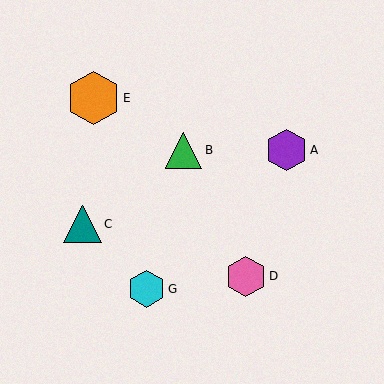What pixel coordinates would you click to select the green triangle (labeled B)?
Click at (183, 150) to select the green triangle B.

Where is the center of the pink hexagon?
The center of the pink hexagon is at (246, 276).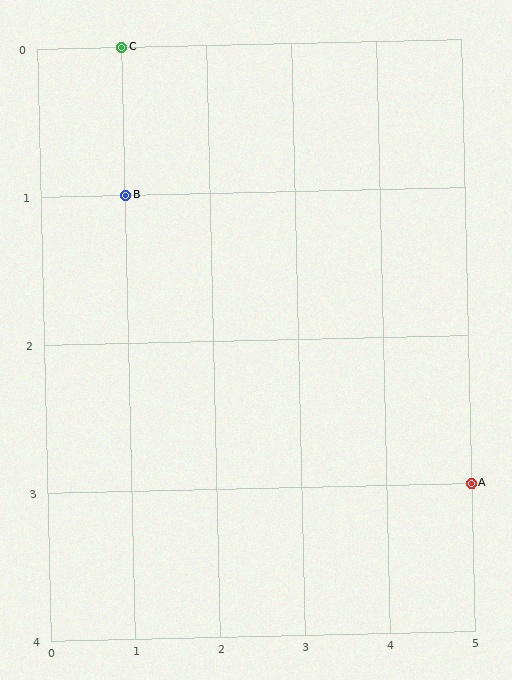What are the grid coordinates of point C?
Point C is at grid coordinates (1, 0).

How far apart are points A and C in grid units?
Points A and C are 4 columns and 3 rows apart (about 5.0 grid units diagonally).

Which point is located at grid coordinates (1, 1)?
Point B is at (1, 1).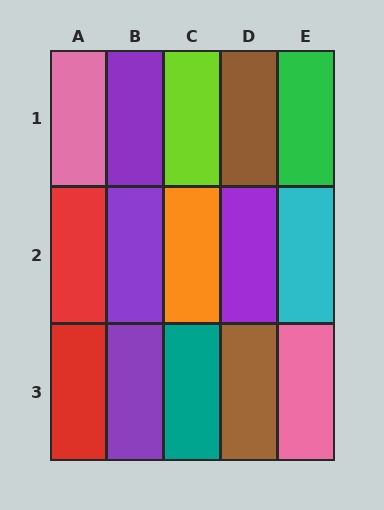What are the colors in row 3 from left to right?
Red, purple, teal, brown, pink.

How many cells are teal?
1 cell is teal.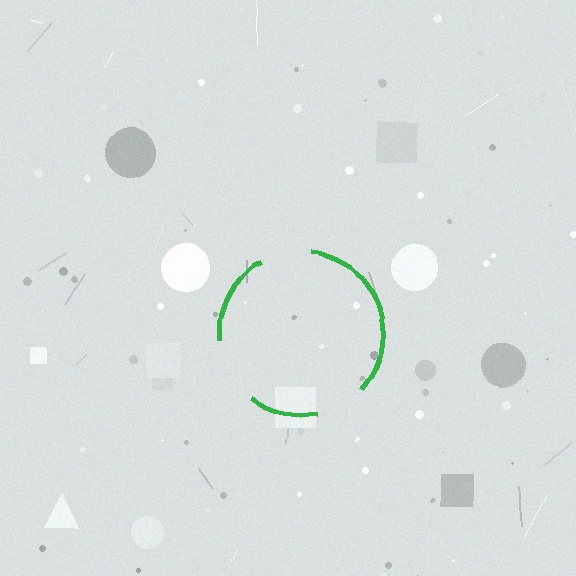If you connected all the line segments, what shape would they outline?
They would outline a circle.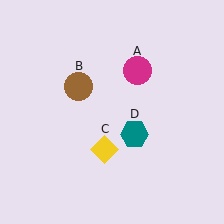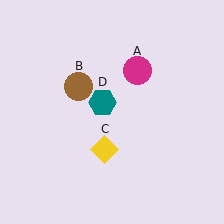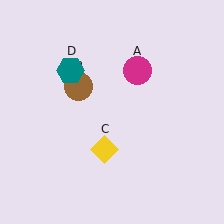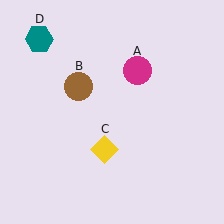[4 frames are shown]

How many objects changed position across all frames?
1 object changed position: teal hexagon (object D).